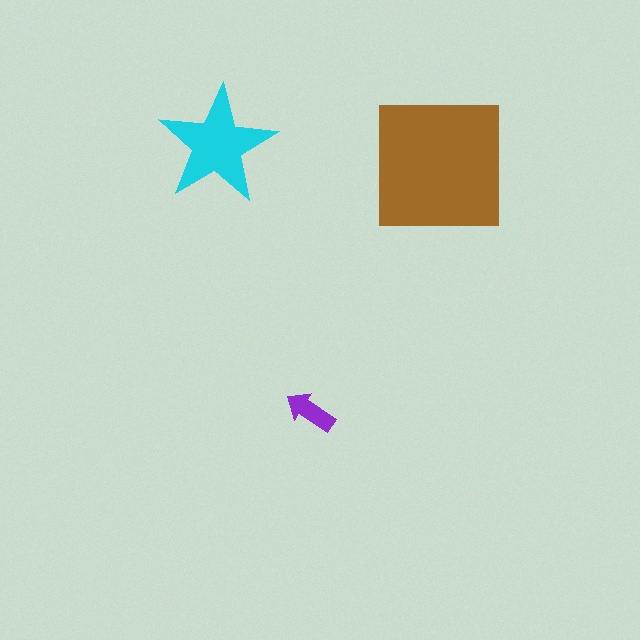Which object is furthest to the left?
The cyan star is leftmost.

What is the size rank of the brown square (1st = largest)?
1st.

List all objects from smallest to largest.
The purple arrow, the cyan star, the brown square.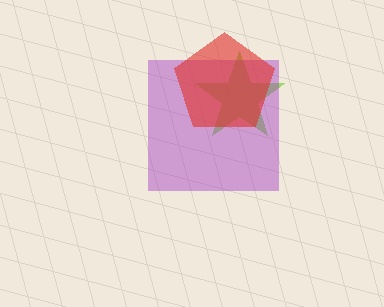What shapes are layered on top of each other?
The layered shapes are: a lime star, a purple square, a red pentagon.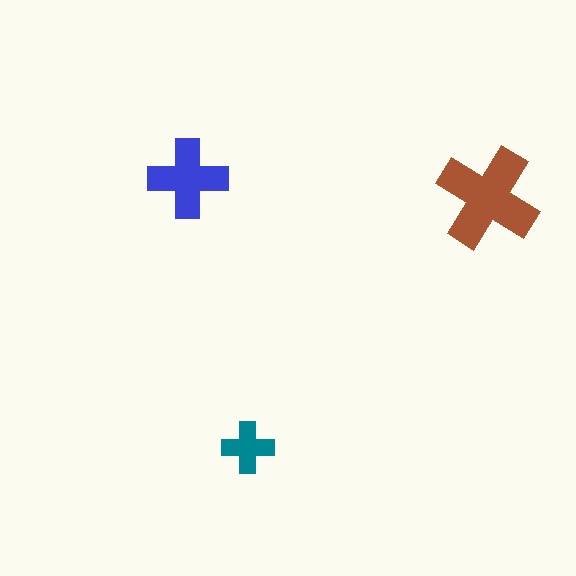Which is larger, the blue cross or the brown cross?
The brown one.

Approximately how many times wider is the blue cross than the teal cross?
About 1.5 times wider.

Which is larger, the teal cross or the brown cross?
The brown one.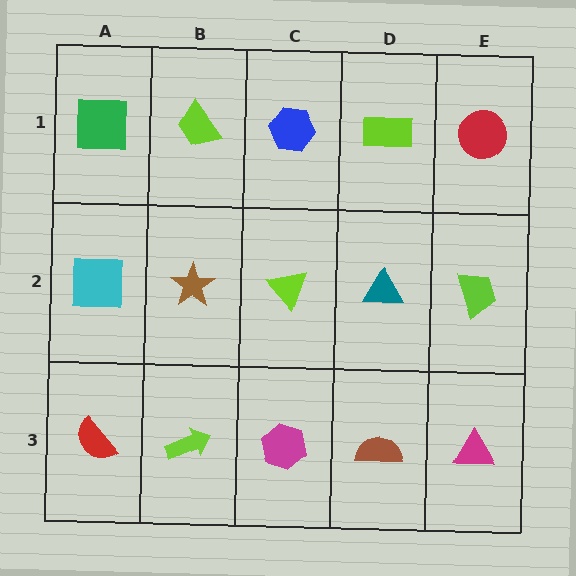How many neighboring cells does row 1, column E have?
2.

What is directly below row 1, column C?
A lime triangle.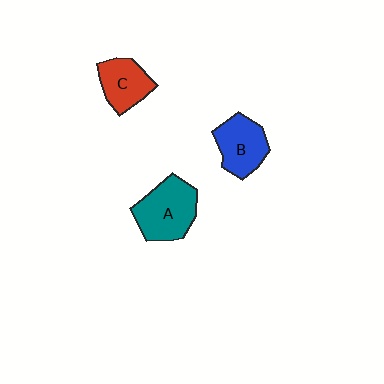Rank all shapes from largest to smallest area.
From largest to smallest: A (teal), B (blue), C (red).